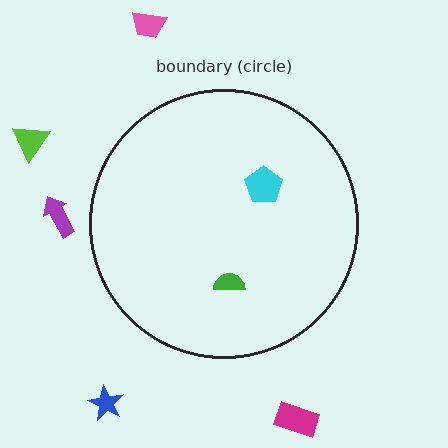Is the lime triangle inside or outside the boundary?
Outside.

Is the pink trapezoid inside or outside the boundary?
Outside.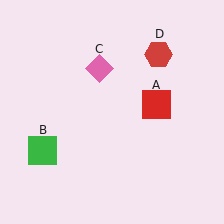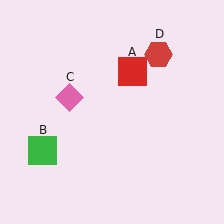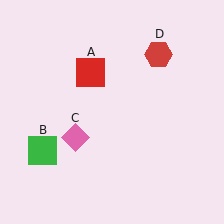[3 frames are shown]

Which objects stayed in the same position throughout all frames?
Green square (object B) and red hexagon (object D) remained stationary.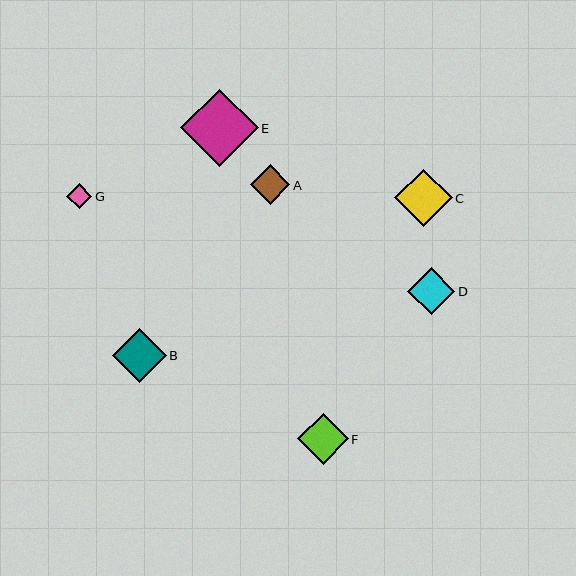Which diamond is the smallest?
Diamond G is the smallest with a size of approximately 25 pixels.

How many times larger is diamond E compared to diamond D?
Diamond E is approximately 1.6 times the size of diamond D.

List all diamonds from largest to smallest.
From largest to smallest: E, C, B, F, D, A, G.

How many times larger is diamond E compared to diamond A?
Diamond E is approximately 2.0 times the size of diamond A.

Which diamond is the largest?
Diamond E is the largest with a size of approximately 77 pixels.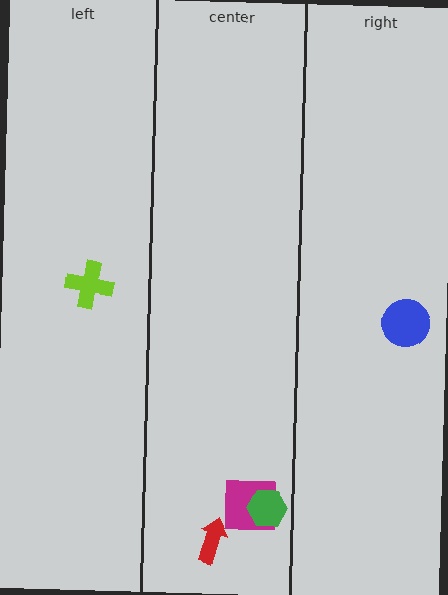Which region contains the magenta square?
The center region.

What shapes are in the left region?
The lime cross.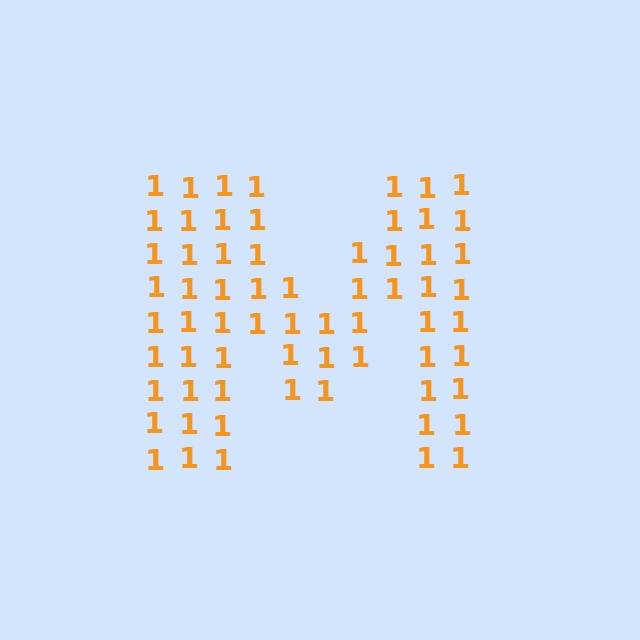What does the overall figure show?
The overall figure shows the letter M.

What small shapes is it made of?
It is made of small digit 1's.